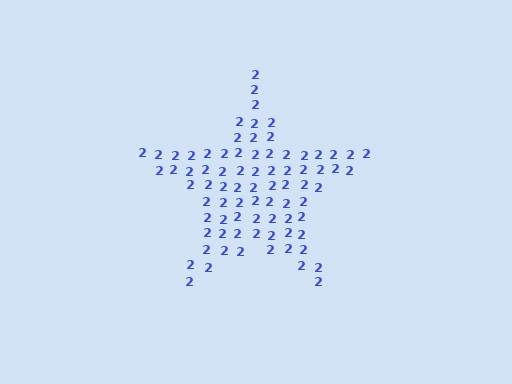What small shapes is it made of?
It is made of small digit 2's.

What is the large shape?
The large shape is a star.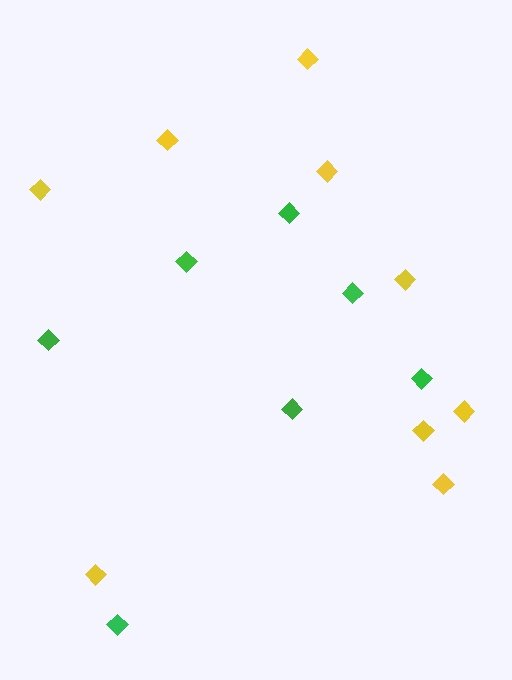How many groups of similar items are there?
There are 2 groups: one group of green diamonds (7) and one group of yellow diamonds (9).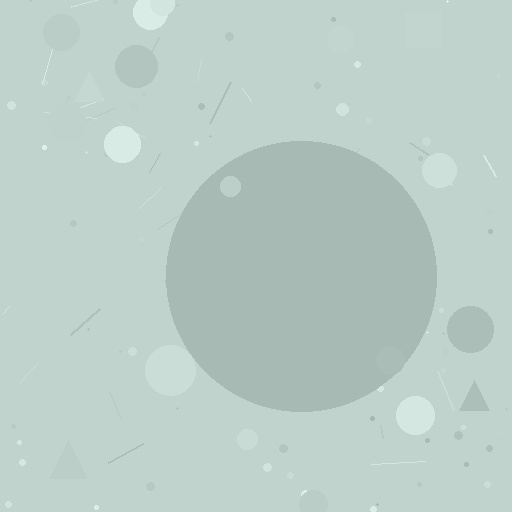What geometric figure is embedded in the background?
A circle is embedded in the background.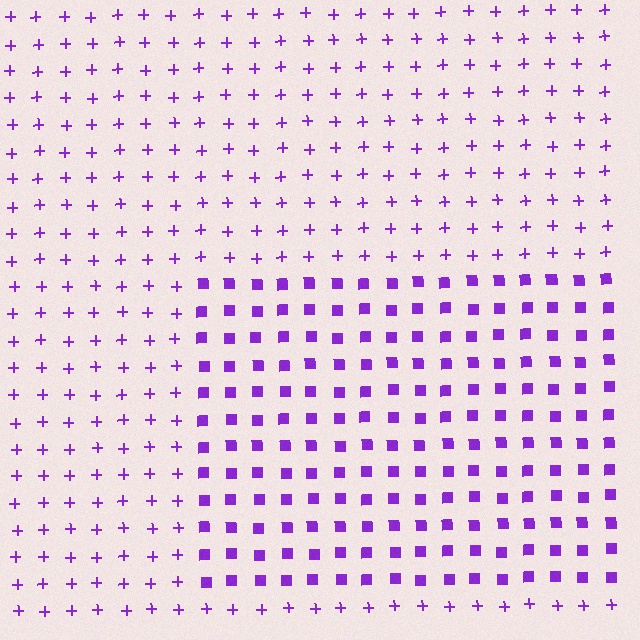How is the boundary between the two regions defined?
The boundary is defined by a change in element shape: squares inside vs. plus signs outside. All elements share the same color and spacing.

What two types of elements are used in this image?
The image uses squares inside the rectangle region and plus signs outside it.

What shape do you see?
I see a rectangle.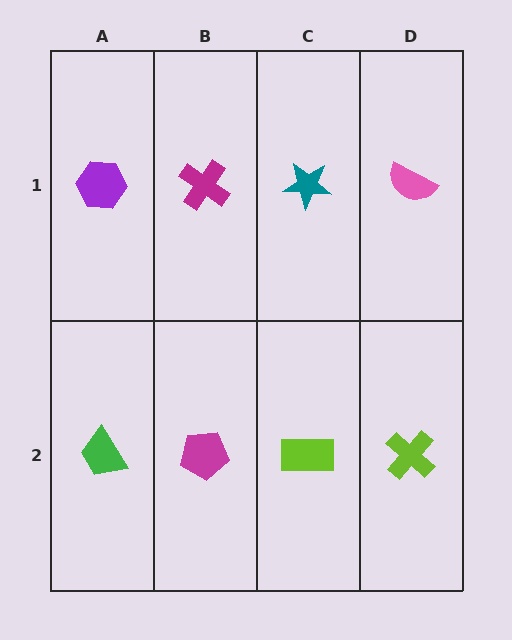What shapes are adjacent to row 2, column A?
A purple hexagon (row 1, column A), a magenta pentagon (row 2, column B).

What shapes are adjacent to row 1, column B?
A magenta pentagon (row 2, column B), a purple hexagon (row 1, column A), a teal star (row 1, column C).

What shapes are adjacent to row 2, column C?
A teal star (row 1, column C), a magenta pentagon (row 2, column B), a lime cross (row 2, column D).